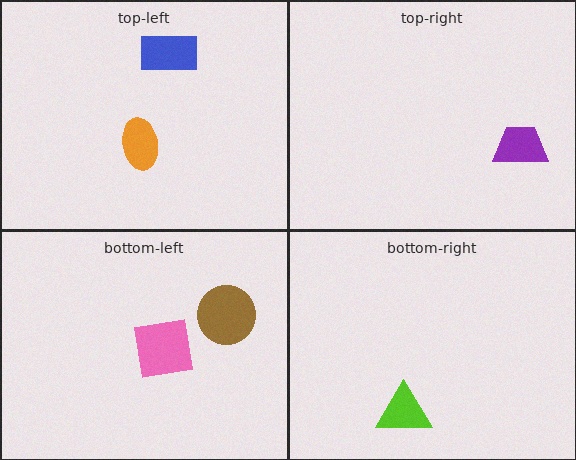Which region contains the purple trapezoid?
The top-right region.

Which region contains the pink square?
The bottom-left region.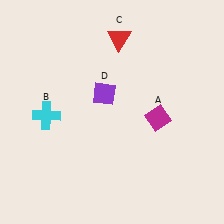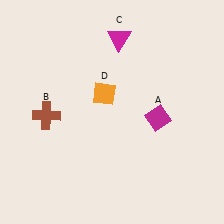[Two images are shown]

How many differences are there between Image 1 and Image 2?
There are 3 differences between the two images.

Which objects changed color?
B changed from cyan to brown. C changed from red to magenta. D changed from purple to orange.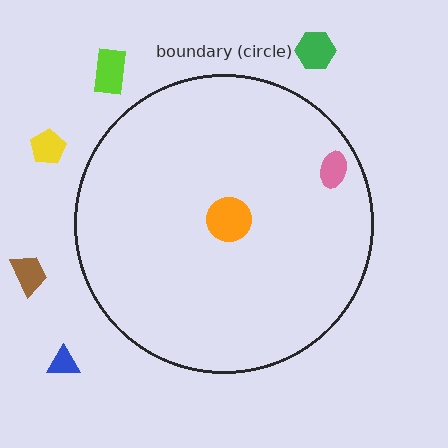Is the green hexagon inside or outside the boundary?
Outside.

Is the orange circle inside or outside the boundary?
Inside.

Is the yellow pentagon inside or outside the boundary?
Outside.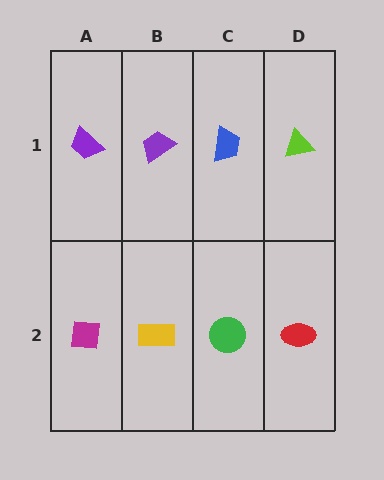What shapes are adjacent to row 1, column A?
A magenta square (row 2, column A), a purple trapezoid (row 1, column B).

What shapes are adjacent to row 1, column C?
A green circle (row 2, column C), a purple trapezoid (row 1, column B), a lime triangle (row 1, column D).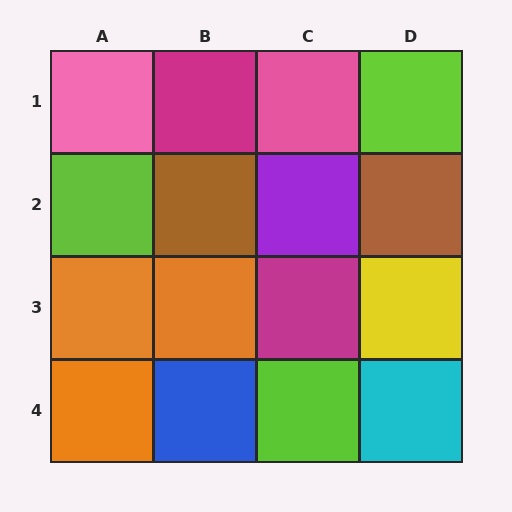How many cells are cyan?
1 cell is cyan.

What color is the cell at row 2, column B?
Brown.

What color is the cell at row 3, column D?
Yellow.